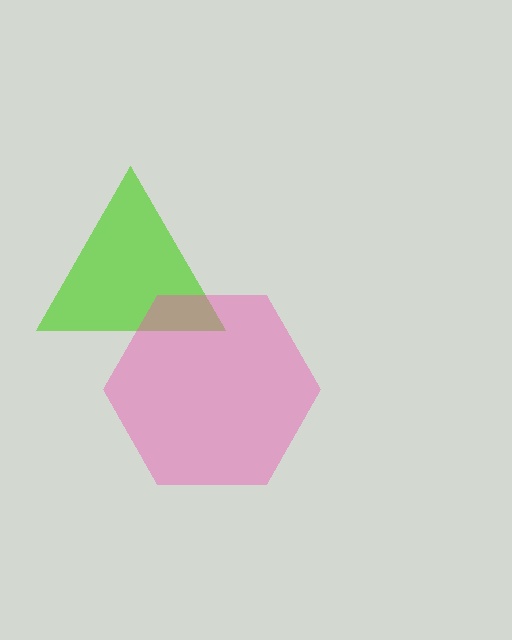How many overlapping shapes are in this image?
There are 2 overlapping shapes in the image.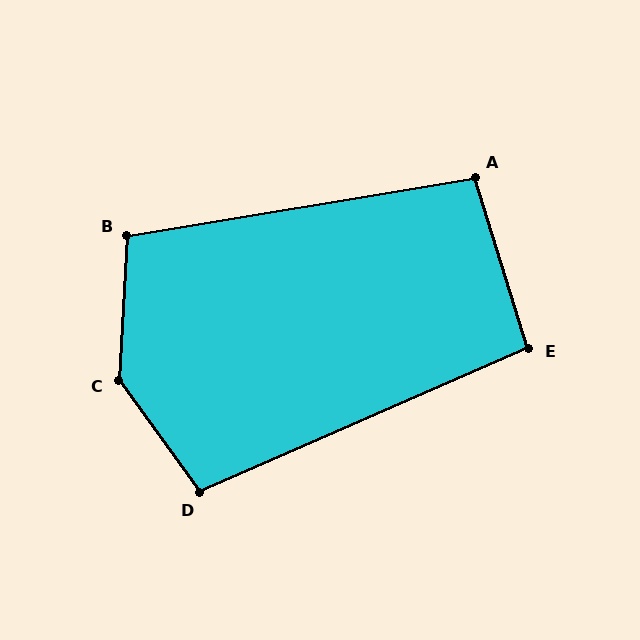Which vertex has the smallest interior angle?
E, at approximately 96 degrees.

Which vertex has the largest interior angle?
C, at approximately 141 degrees.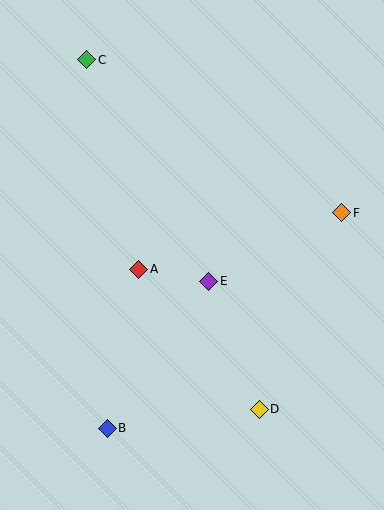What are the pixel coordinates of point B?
Point B is at (107, 428).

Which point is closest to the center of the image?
Point E at (209, 281) is closest to the center.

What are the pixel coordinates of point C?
Point C is at (87, 60).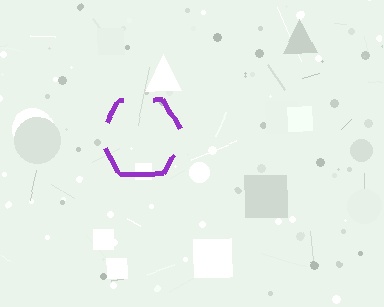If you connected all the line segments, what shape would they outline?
They would outline a hexagon.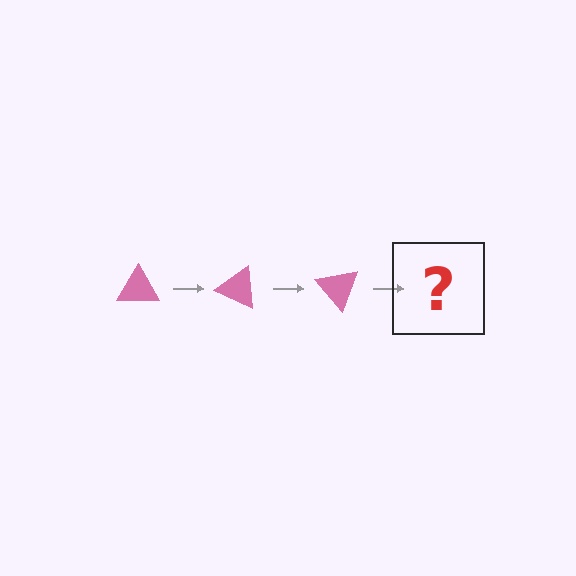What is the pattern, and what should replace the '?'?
The pattern is that the triangle rotates 25 degrees each step. The '?' should be a pink triangle rotated 75 degrees.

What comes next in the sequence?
The next element should be a pink triangle rotated 75 degrees.